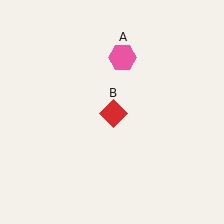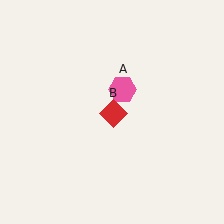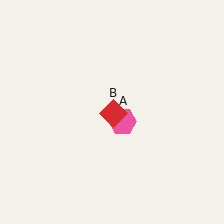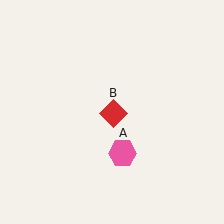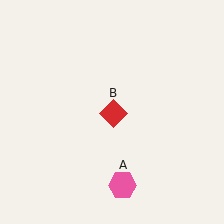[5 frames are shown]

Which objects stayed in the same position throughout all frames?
Red diamond (object B) remained stationary.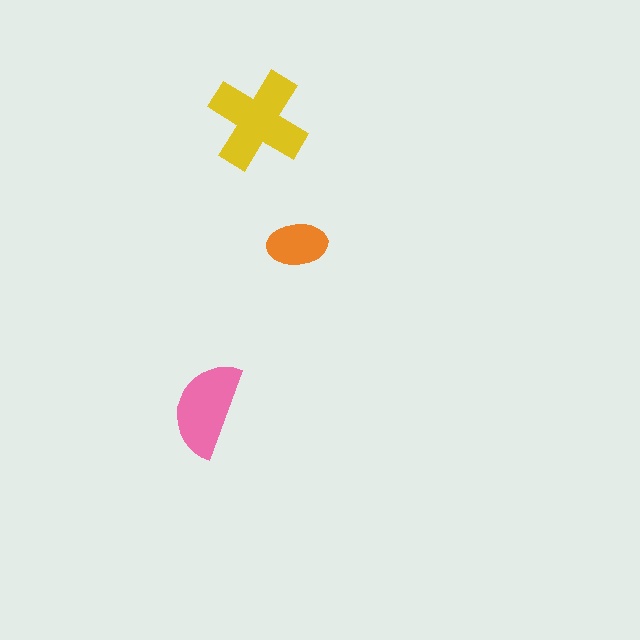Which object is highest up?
The yellow cross is topmost.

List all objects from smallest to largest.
The orange ellipse, the pink semicircle, the yellow cross.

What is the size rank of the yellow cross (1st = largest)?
1st.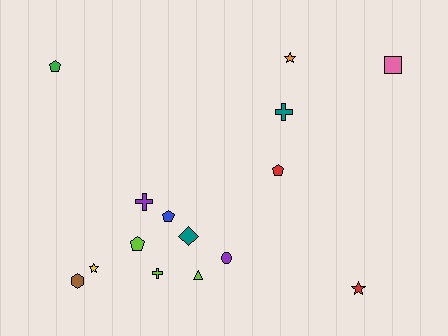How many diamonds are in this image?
There is 1 diamond.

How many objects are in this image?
There are 15 objects.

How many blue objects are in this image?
There is 1 blue object.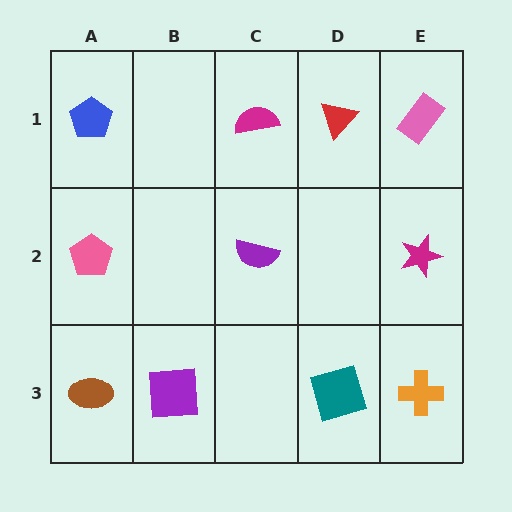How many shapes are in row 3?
4 shapes.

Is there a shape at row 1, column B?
No, that cell is empty.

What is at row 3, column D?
A teal square.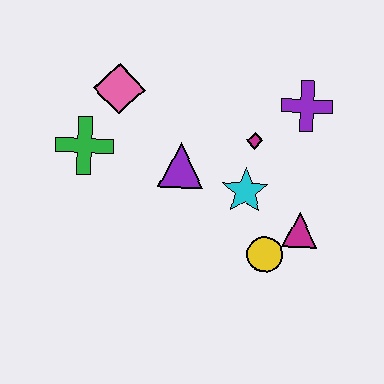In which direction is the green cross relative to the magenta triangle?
The green cross is to the left of the magenta triangle.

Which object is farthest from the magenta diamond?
The green cross is farthest from the magenta diamond.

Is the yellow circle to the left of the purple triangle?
No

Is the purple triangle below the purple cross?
Yes